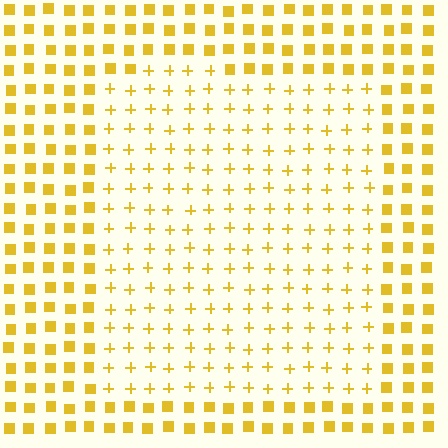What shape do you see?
I see a rectangle.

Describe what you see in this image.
The image is filled with small yellow elements arranged in a uniform grid. A rectangle-shaped region contains plus signs, while the surrounding area contains squares. The boundary is defined purely by the change in element shape.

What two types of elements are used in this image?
The image uses plus signs inside the rectangle region and squares outside it.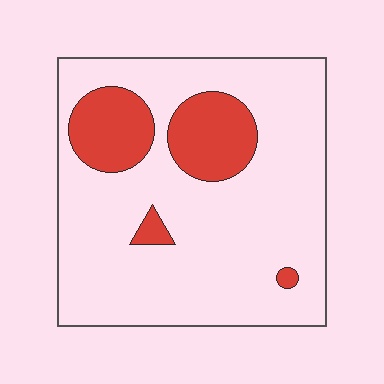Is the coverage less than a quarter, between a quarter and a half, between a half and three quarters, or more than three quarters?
Less than a quarter.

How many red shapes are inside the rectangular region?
4.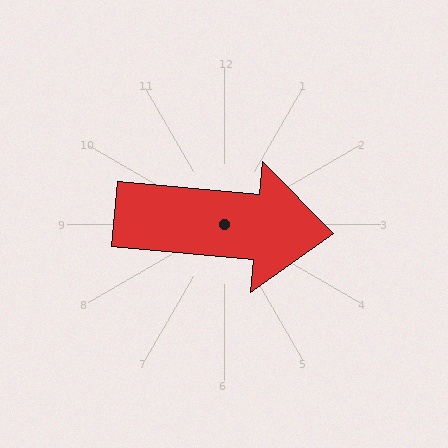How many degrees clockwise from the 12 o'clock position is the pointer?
Approximately 95 degrees.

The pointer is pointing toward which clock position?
Roughly 3 o'clock.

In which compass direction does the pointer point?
East.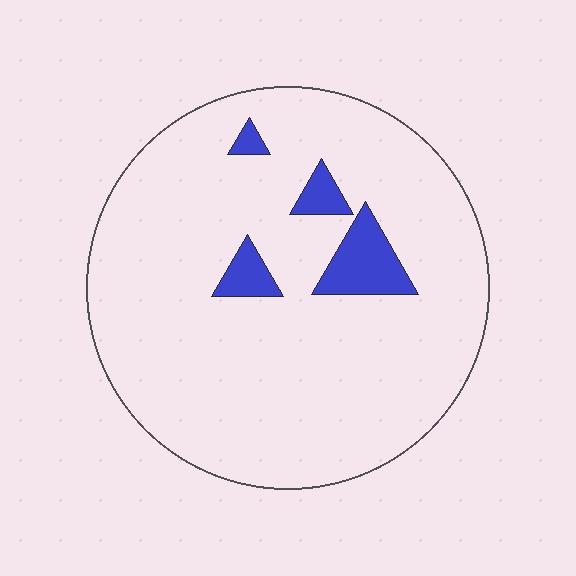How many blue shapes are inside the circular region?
4.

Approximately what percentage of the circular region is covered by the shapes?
Approximately 10%.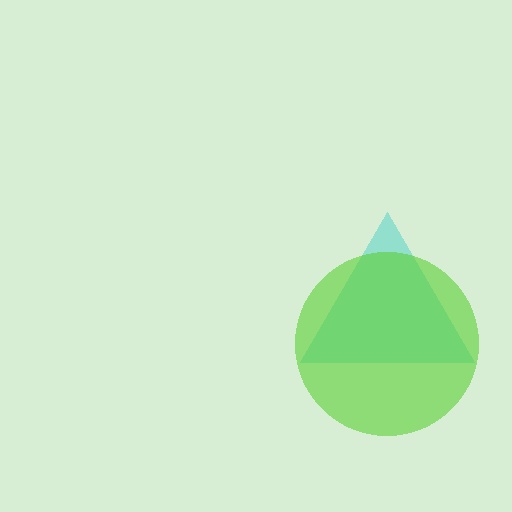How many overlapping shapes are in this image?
There are 2 overlapping shapes in the image.